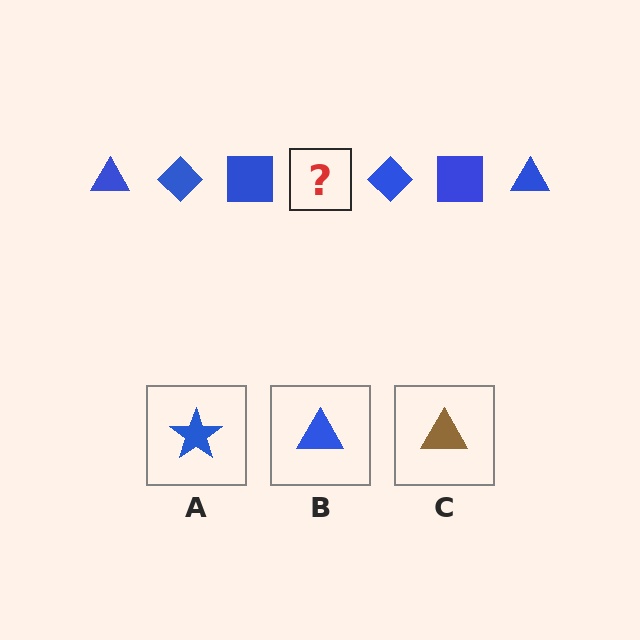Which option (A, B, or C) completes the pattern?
B.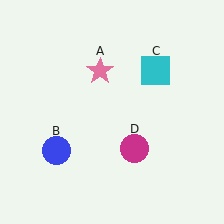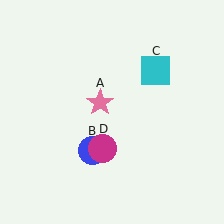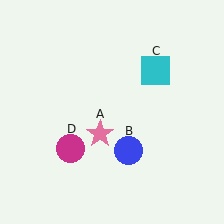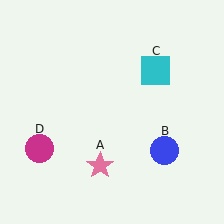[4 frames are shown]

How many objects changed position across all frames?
3 objects changed position: pink star (object A), blue circle (object B), magenta circle (object D).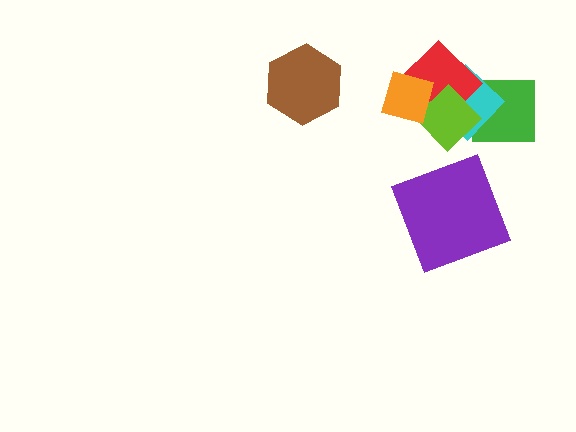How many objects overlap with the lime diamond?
4 objects overlap with the lime diamond.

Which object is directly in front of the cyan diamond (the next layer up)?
The red diamond is directly in front of the cyan diamond.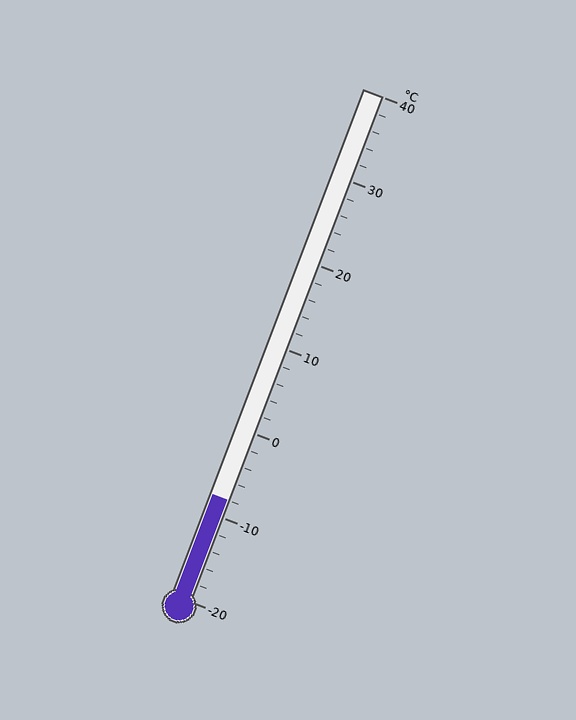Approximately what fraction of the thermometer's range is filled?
The thermometer is filled to approximately 20% of its range.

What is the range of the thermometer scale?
The thermometer scale ranges from -20°C to 40°C.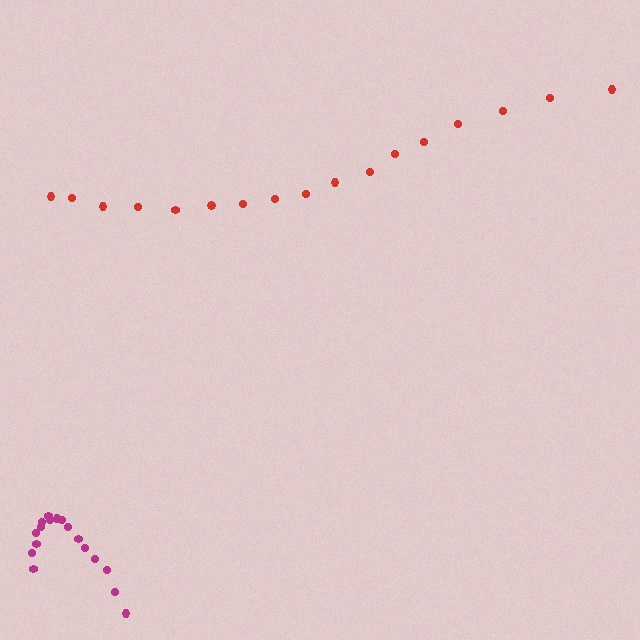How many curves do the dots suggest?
There are 2 distinct paths.